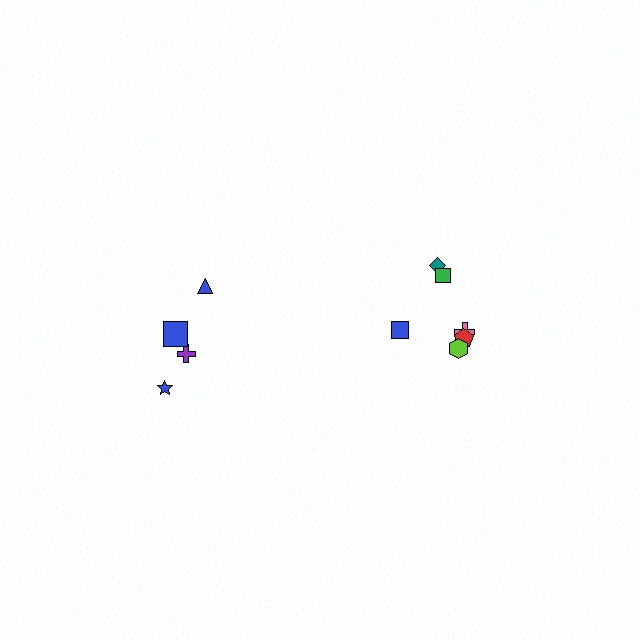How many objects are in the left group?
There are 4 objects.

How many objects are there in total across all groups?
There are 10 objects.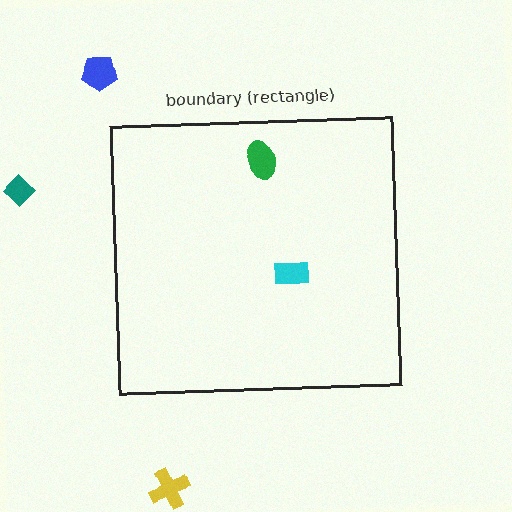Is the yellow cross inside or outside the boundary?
Outside.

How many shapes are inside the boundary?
2 inside, 3 outside.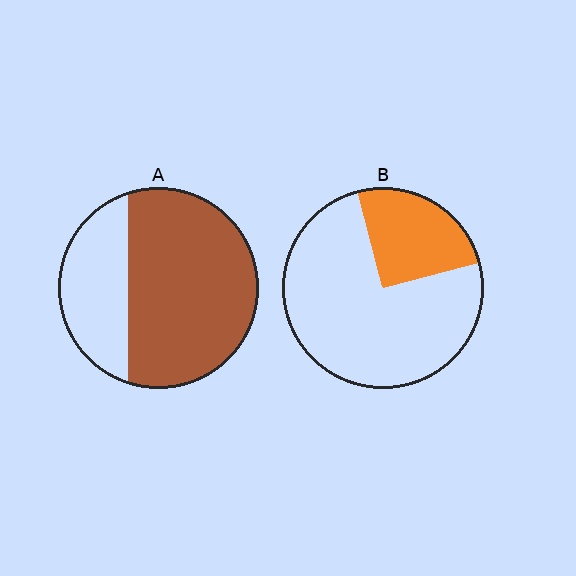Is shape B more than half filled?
No.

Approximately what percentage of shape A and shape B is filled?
A is approximately 70% and B is approximately 25%.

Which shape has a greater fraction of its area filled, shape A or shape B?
Shape A.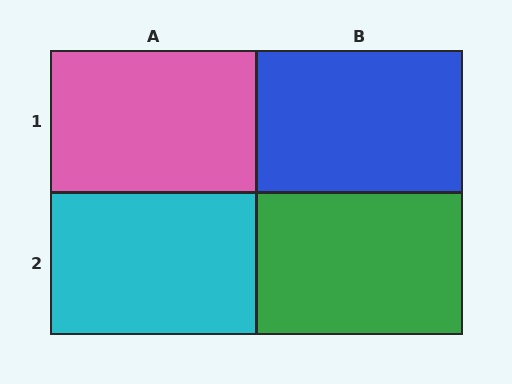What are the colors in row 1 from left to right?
Pink, blue.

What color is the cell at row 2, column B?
Green.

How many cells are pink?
1 cell is pink.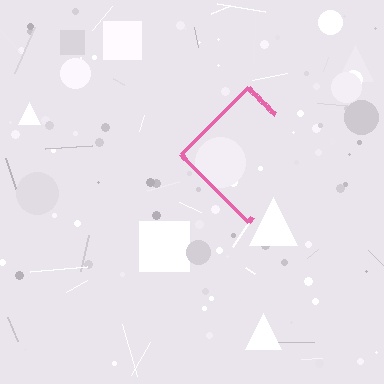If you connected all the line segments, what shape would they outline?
They would outline a diamond.